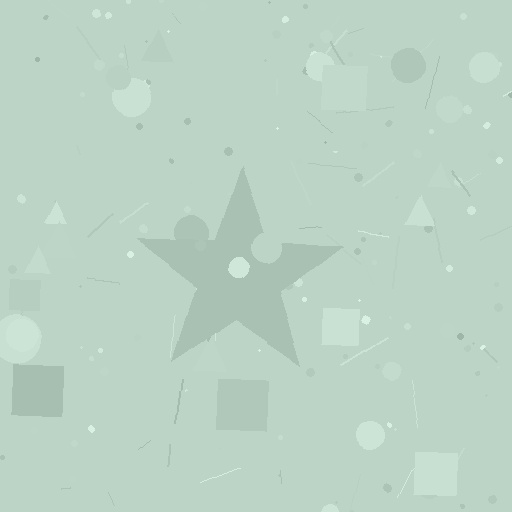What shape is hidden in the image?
A star is hidden in the image.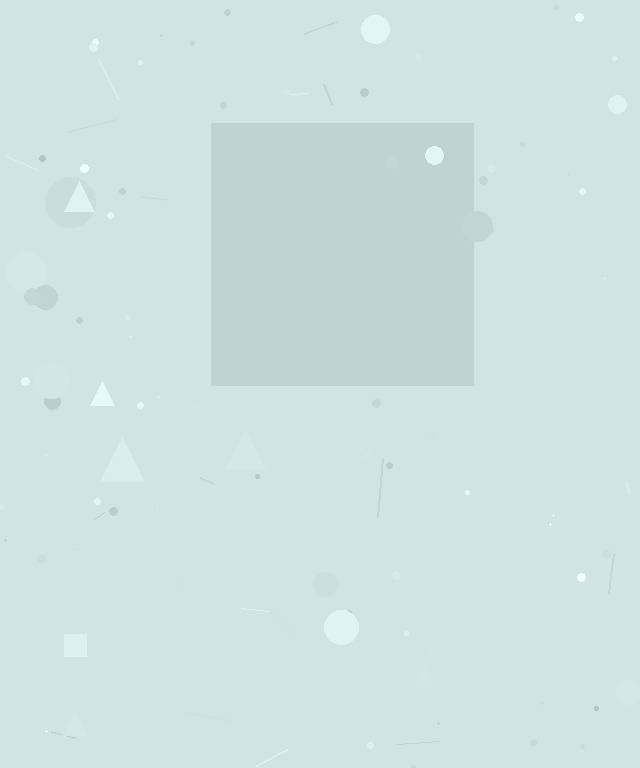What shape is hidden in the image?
A square is hidden in the image.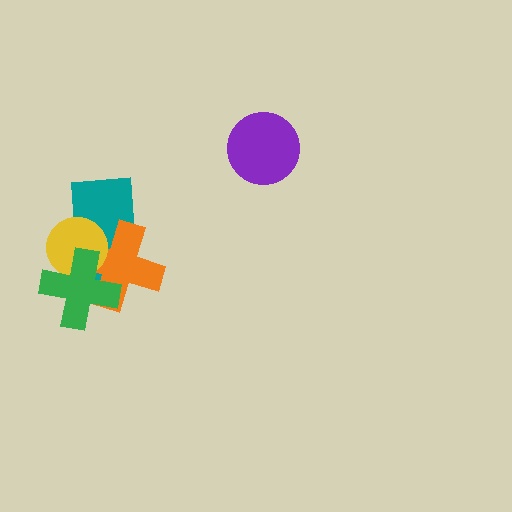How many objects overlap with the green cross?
3 objects overlap with the green cross.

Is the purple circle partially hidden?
No, no other shape covers it.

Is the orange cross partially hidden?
Yes, it is partially covered by another shape.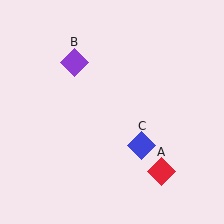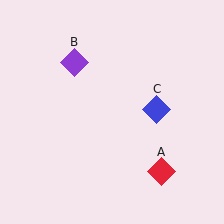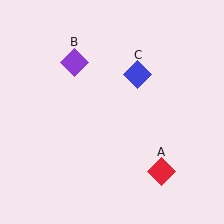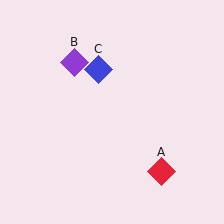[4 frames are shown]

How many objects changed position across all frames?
1 object changed position: blue diamond (object C).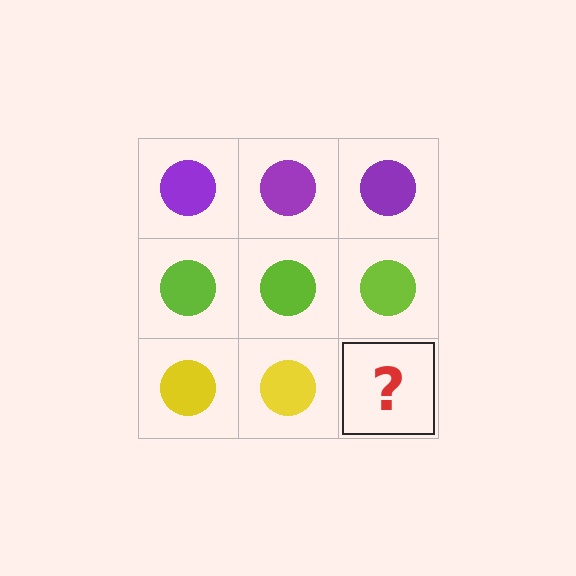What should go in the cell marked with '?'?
The missing cell should contain a yellow circle.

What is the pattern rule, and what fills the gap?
The rule is that each row has a consistent color. The gap should be filled with a yellow circle.